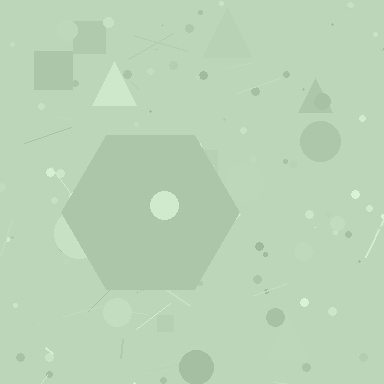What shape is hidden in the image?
A hexagon is hidden in the image.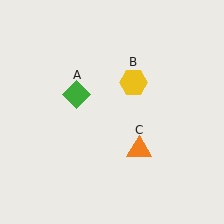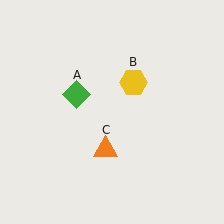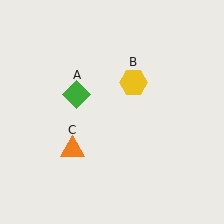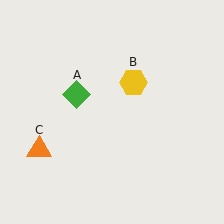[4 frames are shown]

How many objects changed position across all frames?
1 object changed position: orange triangle (object C).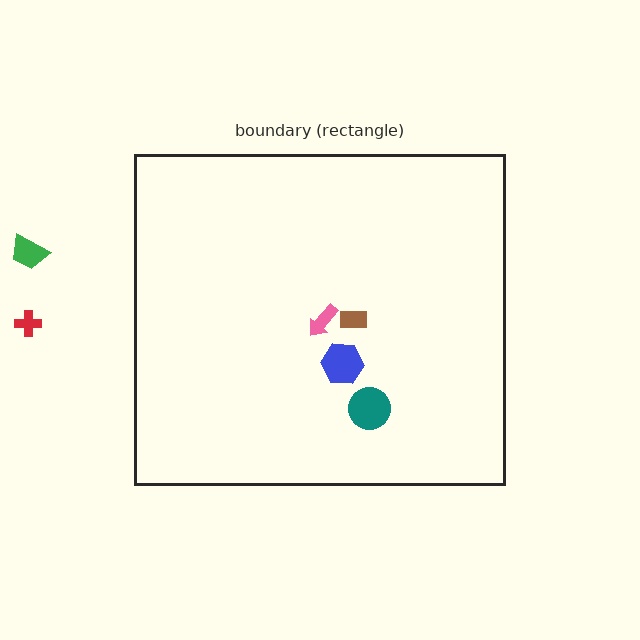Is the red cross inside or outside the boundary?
Outside.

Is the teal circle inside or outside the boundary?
Inside.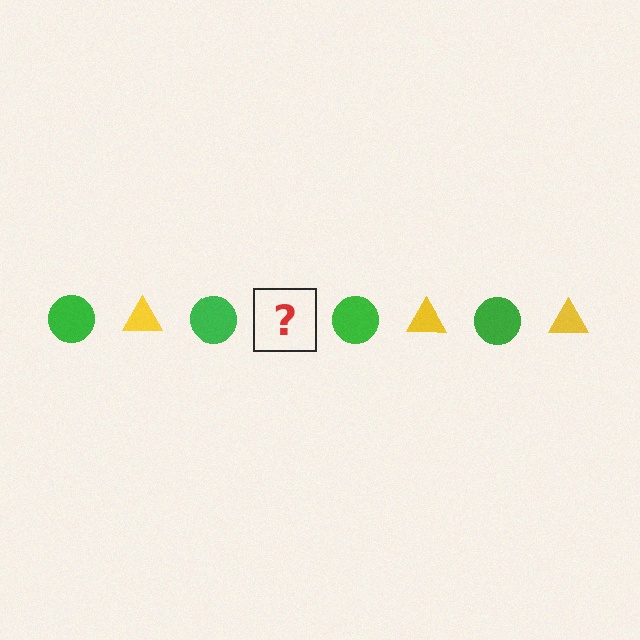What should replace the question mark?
The question mark should be replaced with a yellow triangle.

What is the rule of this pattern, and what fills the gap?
The rule is that the pattern alternates between green circle and yellow triangle. The gap should be filled with a yellow triangle.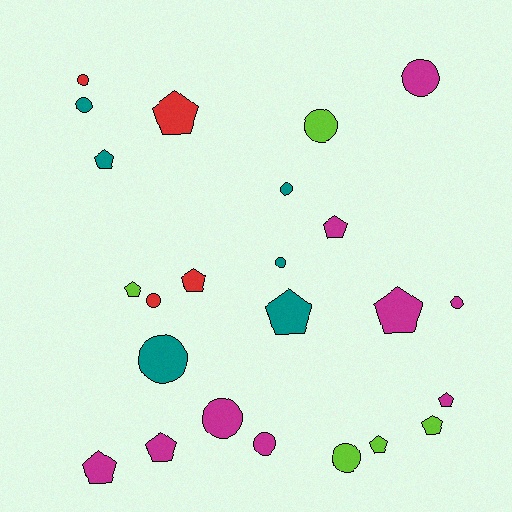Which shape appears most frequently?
Circle, with 12 objects.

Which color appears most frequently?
Magenta, with 9 objects.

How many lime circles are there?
There are 2 lime circles.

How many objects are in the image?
There are 24 objects.